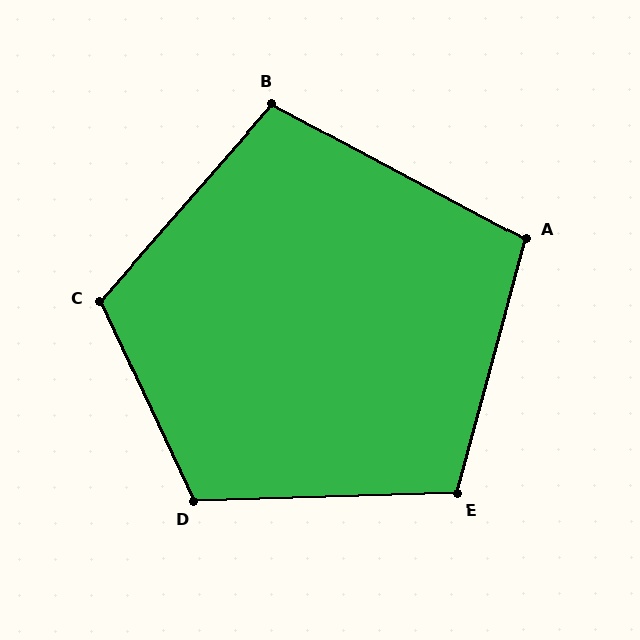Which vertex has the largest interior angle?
C, at approximately 114 degrees.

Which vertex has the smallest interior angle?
A, at approximately 103 degrees.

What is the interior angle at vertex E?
Approximately 107 degrees (obtuse).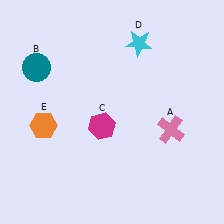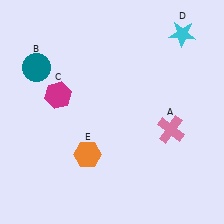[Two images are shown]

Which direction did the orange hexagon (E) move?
The orange hexagon (E) moved right.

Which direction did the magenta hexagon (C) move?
The magenta hexagon (C) moved left.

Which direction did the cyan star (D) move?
The cyan star (D) moved right.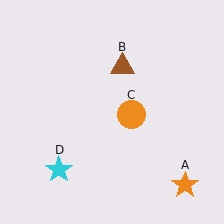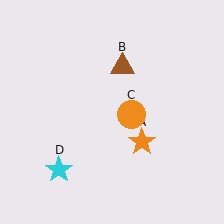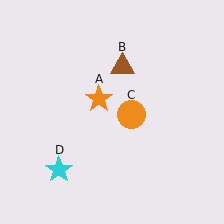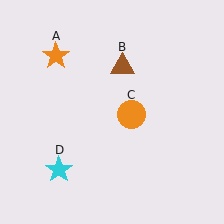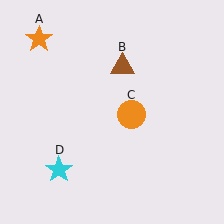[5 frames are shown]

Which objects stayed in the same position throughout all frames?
Brown triangle (object B) and orange circle (object C) and cyan star (object D) remained stationary.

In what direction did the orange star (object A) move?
The orange star (object A) moved up and to the left.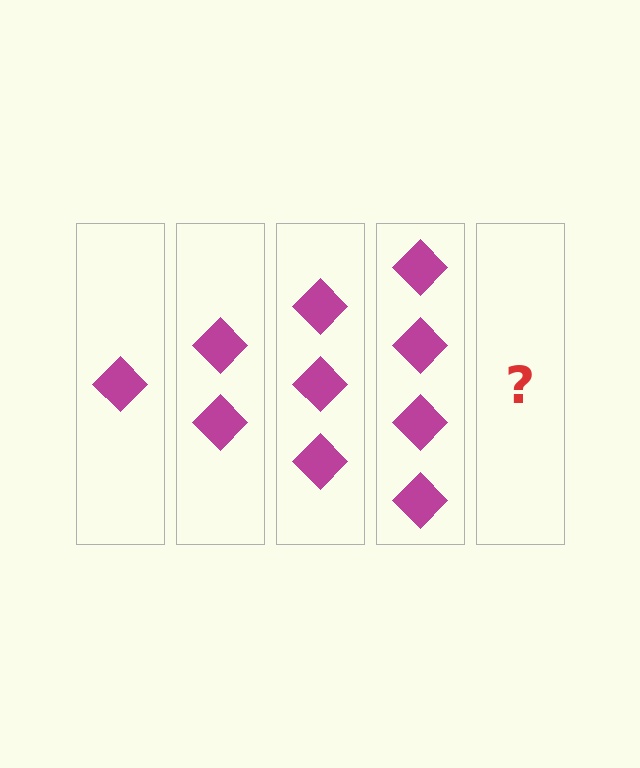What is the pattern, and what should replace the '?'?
The pattern is that each step adds one more diamond. The '?' should be 5 diamonds.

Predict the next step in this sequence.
The next step is 5 diamonds.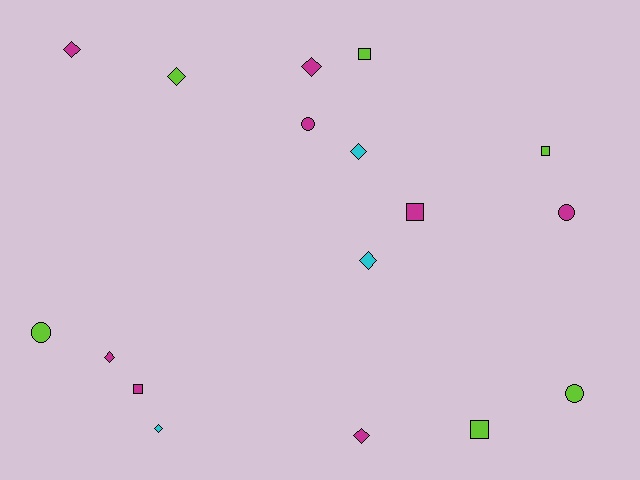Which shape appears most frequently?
Diamond, with 8 objects.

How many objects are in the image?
There are 17 objects.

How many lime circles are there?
There are 2 lime circles.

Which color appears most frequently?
Magenta, with 8 objects.